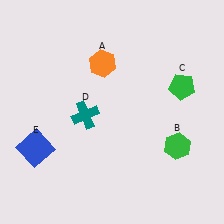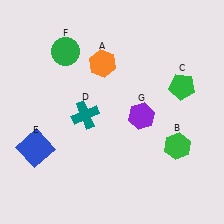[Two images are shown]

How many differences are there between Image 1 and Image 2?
There are 2 differences between the two images.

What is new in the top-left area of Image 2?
A green circle (F) was added in the top-left area of Image 2.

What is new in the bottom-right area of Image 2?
A purple hexagon (G) was added in the bottom-right area of Image 2.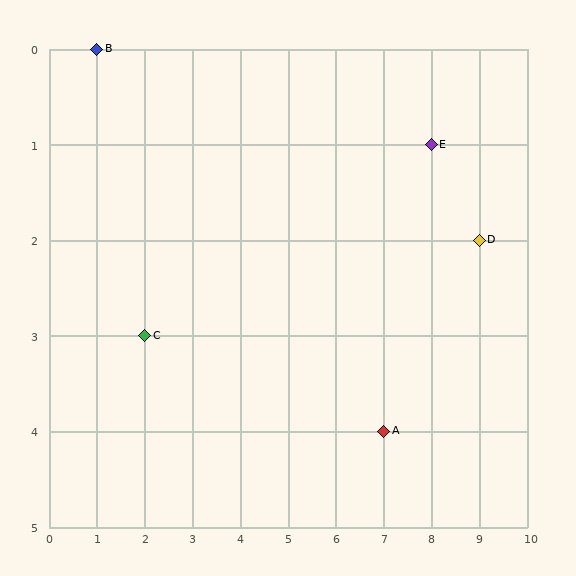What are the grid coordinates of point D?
Point D is at grid coordinates (9, 2).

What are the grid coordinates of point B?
Point B is at grid coordinates (1, 0).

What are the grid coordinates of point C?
Point C is at grid coordinates (2, 3).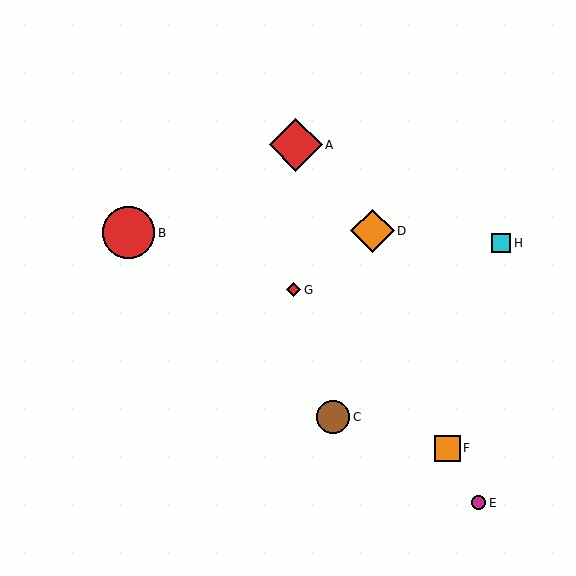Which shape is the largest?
The red circle (labeled B) is the largest.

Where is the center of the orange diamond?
The center of the orange diamond is at (373, 231).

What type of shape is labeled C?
Shape C is a brown circle.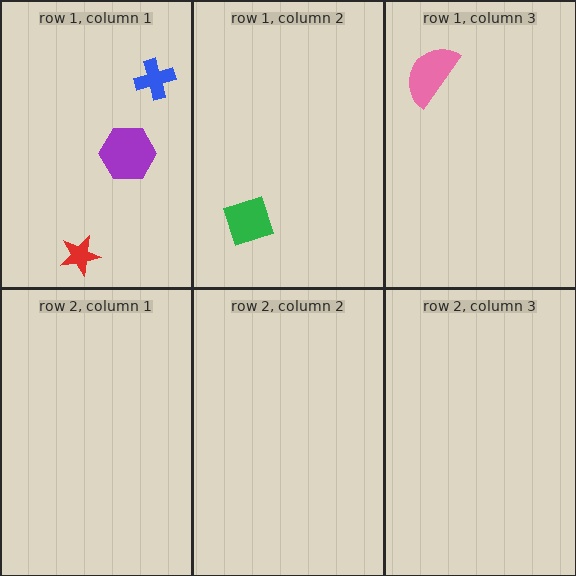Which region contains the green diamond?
The row 1, column 2 region.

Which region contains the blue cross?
The row 1, column 1 region.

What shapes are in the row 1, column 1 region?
The purple hexagon, the red star, the blue cross.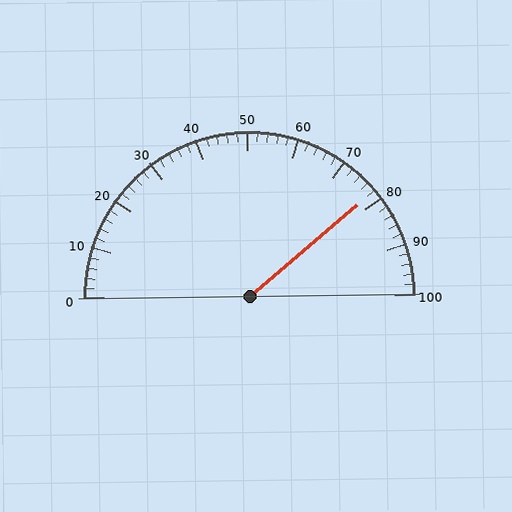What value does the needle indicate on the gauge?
The needle indicates approximately 78.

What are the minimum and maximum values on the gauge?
The gauge ranges from 0 to 100.